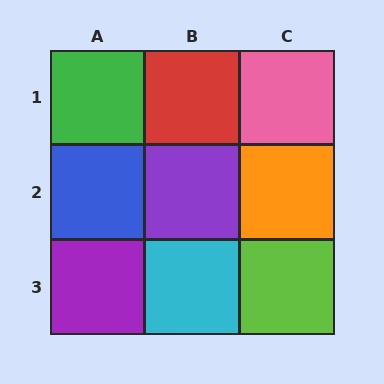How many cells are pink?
1 cell is pink.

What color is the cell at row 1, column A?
Green.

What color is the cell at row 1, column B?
Red.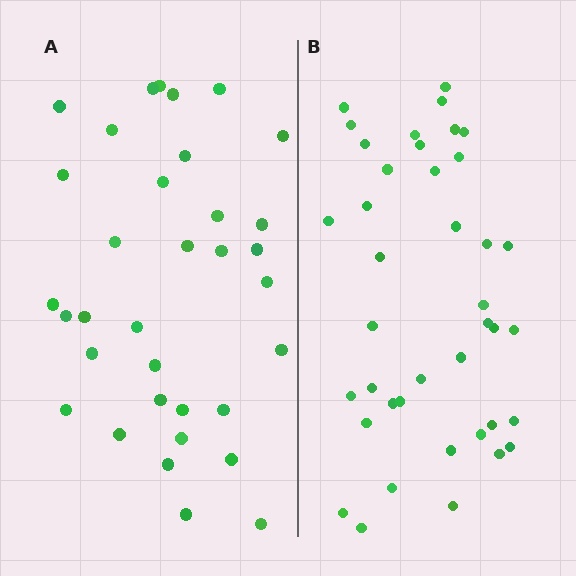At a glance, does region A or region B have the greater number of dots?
Region B (the right region) has more dots.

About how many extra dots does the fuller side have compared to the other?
Region B has about 6 more dots than region A.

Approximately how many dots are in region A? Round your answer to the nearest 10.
About 30 dots. (The exact count is 34, which rounds to 30.)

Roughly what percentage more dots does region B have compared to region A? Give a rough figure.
About 20% more.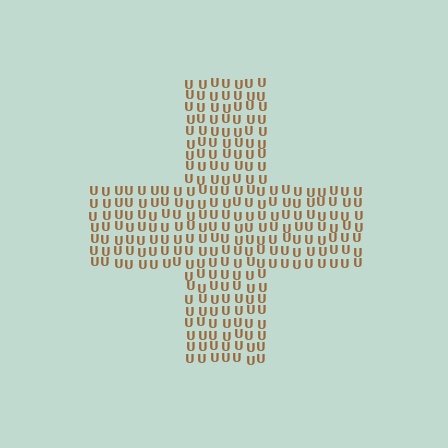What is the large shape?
The large shape is a cross.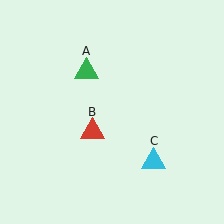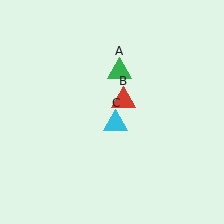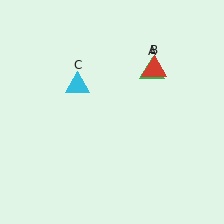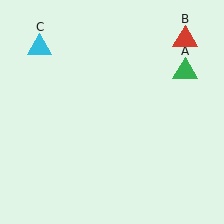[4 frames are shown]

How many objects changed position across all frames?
3 objects changed position: green triangle (object A), red triangle (object B), cyan triangle (object C).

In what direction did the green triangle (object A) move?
The green triangle (object A) moved right.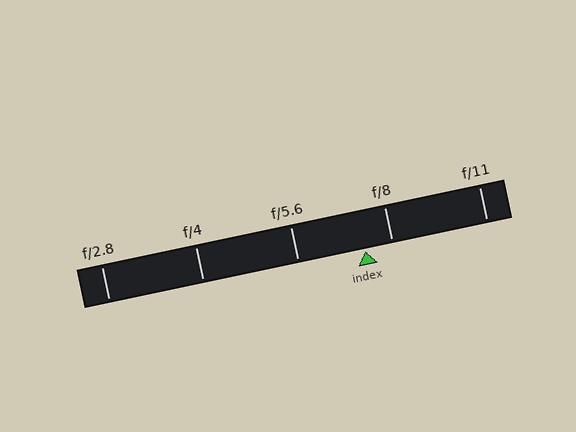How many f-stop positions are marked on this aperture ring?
There are 5 f-stop positions marked.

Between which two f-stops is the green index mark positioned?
The index mark is between f/5.6 and f/8.